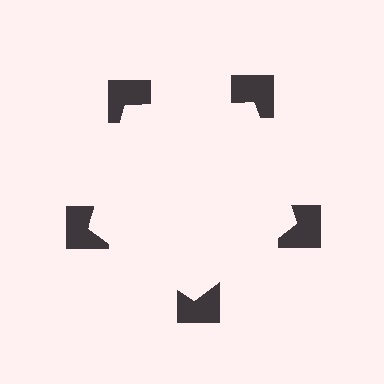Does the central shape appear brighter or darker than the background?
It typically appears slightly brighter than the background, even though no actual brightness change is drawn.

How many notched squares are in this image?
There are 5 — one at each vertex of the illusory pentagon.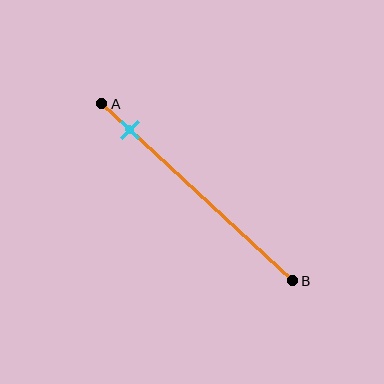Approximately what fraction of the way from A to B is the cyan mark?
The cyan mark is approximately 15% of the way from A to B.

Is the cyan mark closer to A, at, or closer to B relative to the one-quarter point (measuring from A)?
The cyan mark is closer to point A than the one-quarter point of segment AB.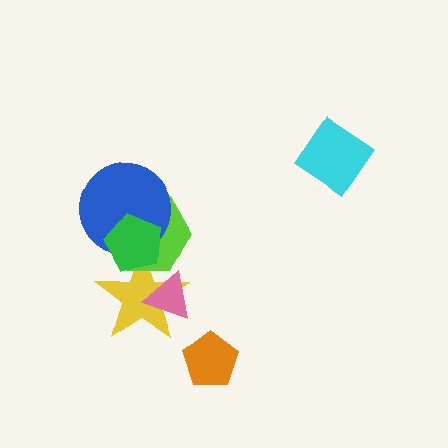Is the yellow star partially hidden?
Yes, it is partially covered by another shape.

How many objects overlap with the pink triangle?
1 object overlaps with the pink triangle.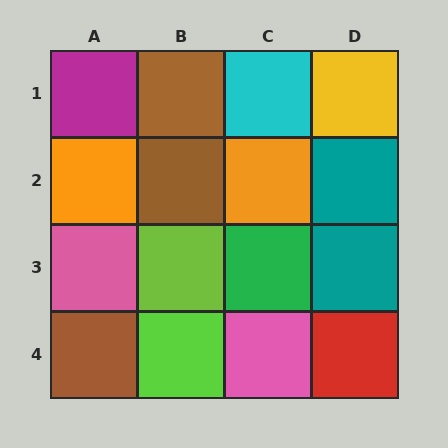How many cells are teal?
2 cells are teal.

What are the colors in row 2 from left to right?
Orange, brown, orange, teal.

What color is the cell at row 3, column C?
Green.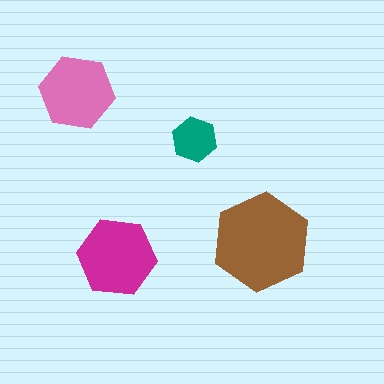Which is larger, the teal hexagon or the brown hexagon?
The brown one.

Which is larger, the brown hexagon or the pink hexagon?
The brown one.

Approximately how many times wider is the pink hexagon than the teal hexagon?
About 1.5 times wider.